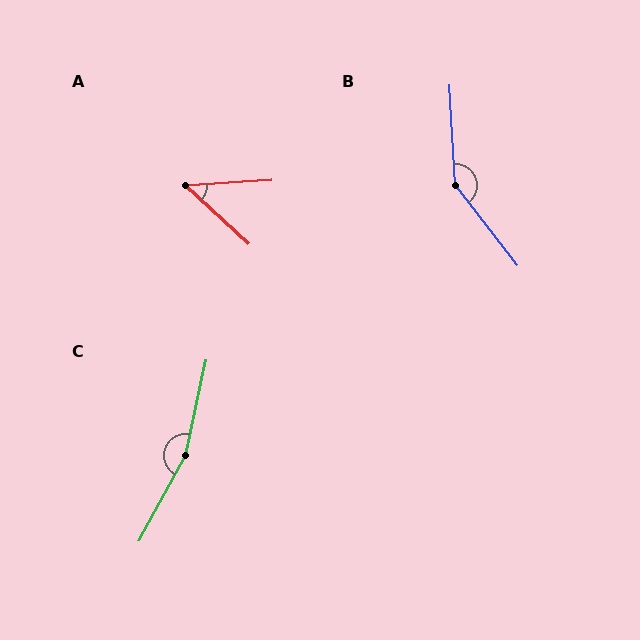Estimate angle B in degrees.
Approximately 145 degrees.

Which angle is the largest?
C, at approximately 163 degrees.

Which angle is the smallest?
A, at approximately 47 degrees.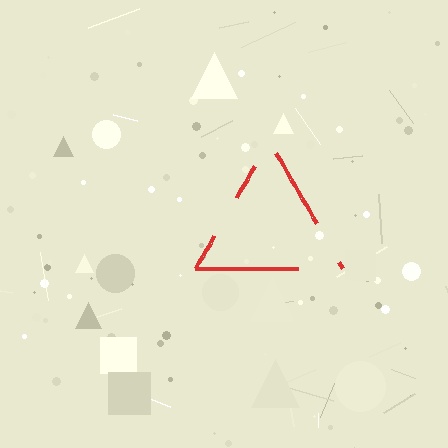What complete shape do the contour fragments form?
The contour fragments form a triangle.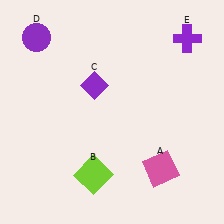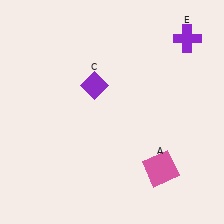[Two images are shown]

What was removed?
The purple circle (D), the lime square (B) were removed in Image 2.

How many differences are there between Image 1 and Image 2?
There are 2 differences between the two images.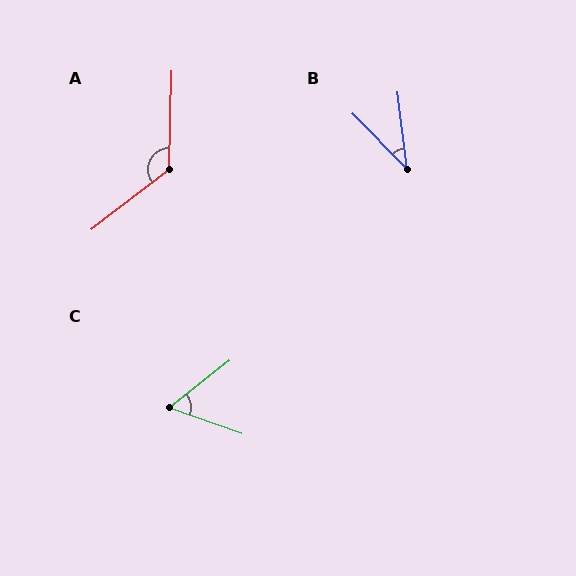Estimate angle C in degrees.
Approximately 58 degrees.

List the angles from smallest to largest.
B (38°), C (58°), A (129°).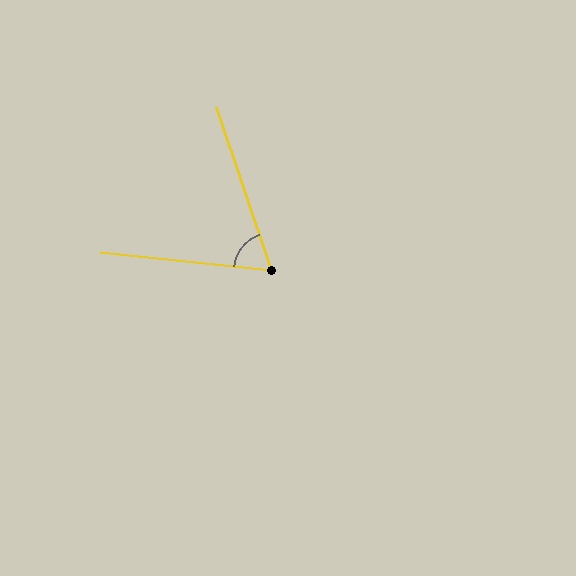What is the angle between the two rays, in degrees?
Approximately 66 degrees.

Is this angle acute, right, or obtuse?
It is acute.